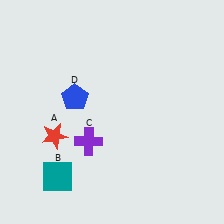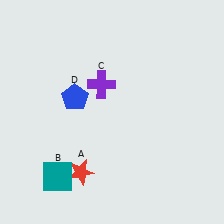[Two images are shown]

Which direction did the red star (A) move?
The red star (A) moved down.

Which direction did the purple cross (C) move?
The purple cross (C) moved up.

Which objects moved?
The objects that moved are: the red star (A), the purple cross (C).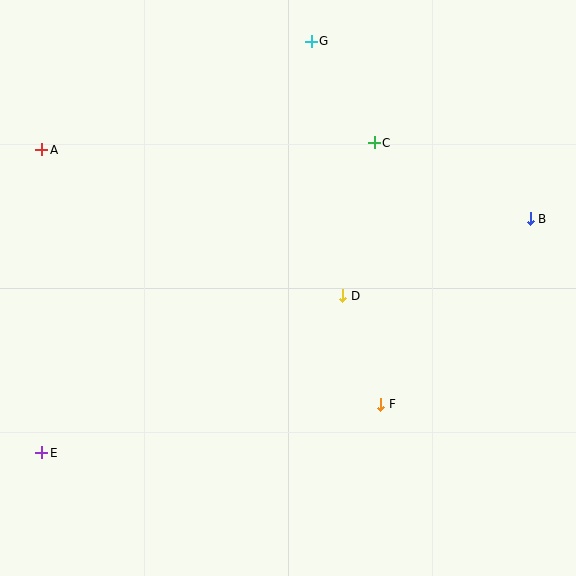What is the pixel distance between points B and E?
The distance between B and E is 542 pixels.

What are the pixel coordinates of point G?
Point G is at (311, 41).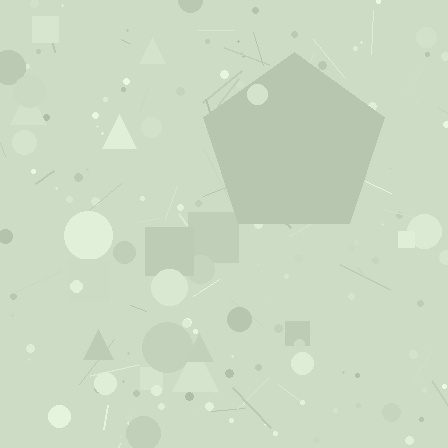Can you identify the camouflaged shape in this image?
The camouflaged shape is a pentagon.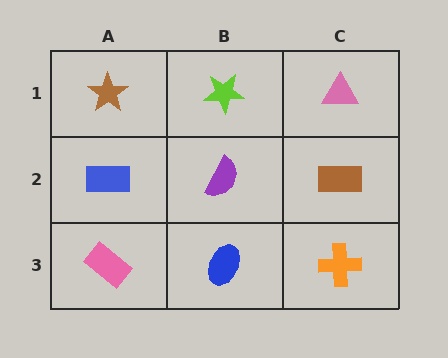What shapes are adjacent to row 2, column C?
A pink triangle (row 1, column C), an orange cross (row 3, column C), a purple semicircle (row 2, column B).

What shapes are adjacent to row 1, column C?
A brown rectangle (row 2, column C), a lime star (row 1, column B).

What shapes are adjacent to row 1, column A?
A blue rectangle (row 2, column A), a lime star (row 1, column B).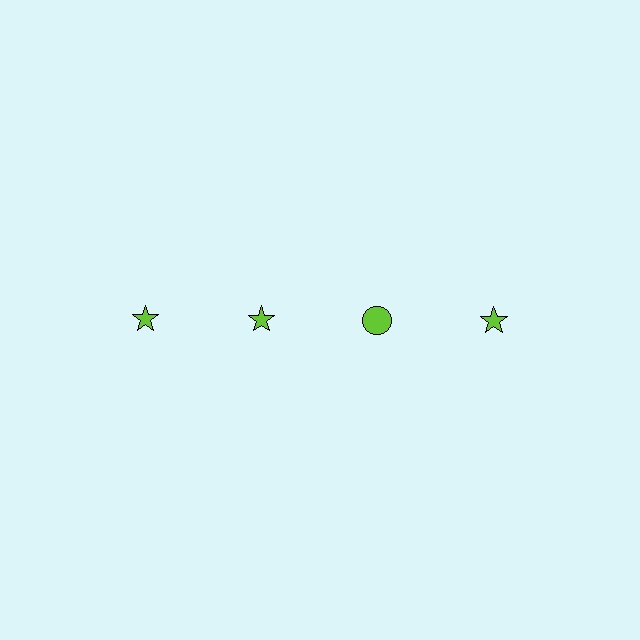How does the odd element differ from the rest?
It has a different shape: circle instead of star.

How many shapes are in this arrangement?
There are 4 shapes arranged in a grid pattern.